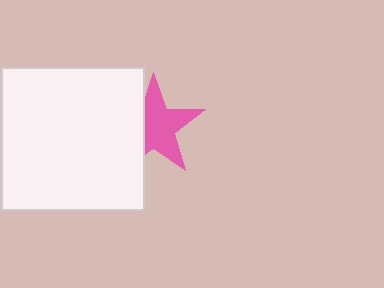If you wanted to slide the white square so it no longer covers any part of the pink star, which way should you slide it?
Slide it left — that is the most direct way to separate the two shapes.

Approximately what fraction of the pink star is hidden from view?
Roughly 34% of the pink star is hidden behind the white square.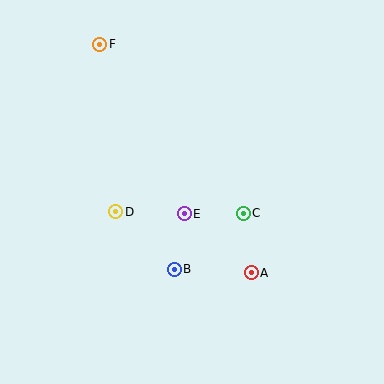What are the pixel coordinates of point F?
Point F is at (100, 44).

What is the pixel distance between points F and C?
The distance between F and C is 222 pixels.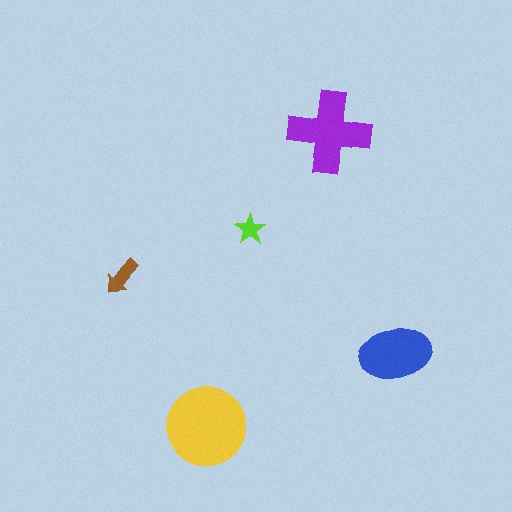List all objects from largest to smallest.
The yellow circle, the purple cross, the blue ellipse, the brown arrow, the lime star.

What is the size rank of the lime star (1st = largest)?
5th.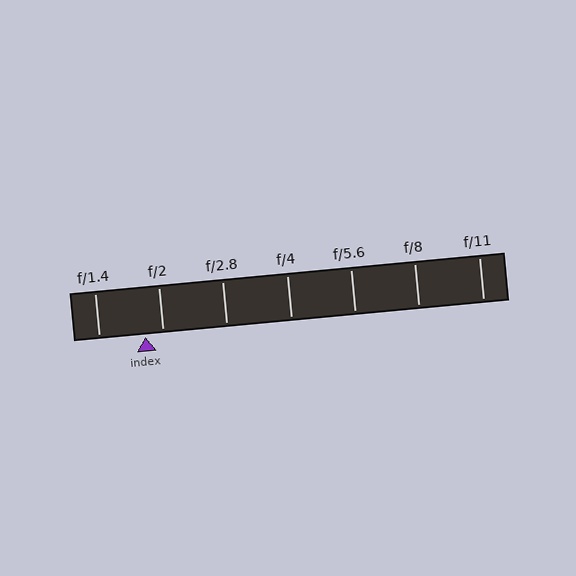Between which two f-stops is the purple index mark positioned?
The index mark is between f/1.4 and f/2.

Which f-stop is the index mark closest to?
The index mark is closest to f/2.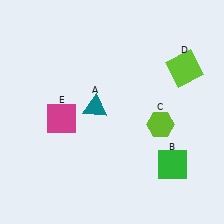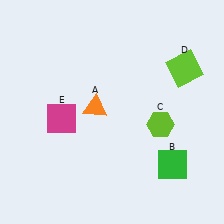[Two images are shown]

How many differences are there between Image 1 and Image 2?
There is 1 difference between the two images.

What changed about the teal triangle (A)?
In Image 1, A is teal. In Image 2, it changed to orange.